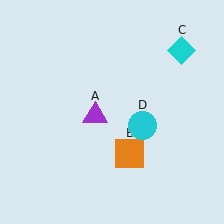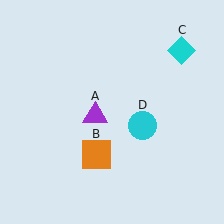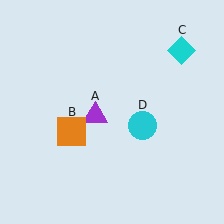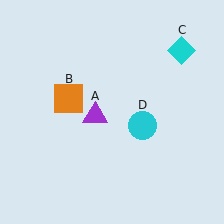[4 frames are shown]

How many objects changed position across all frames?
1 object changed position: orange square (object B).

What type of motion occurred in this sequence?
The orange square (object B) rotated clockwise around the center of the scene.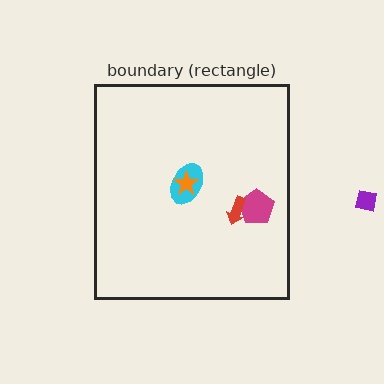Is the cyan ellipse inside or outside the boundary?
Inside.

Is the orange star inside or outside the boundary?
Inside.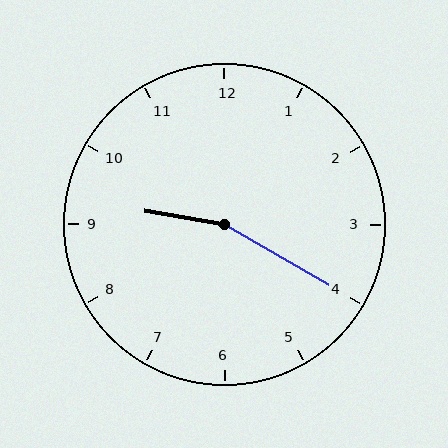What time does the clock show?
9:20.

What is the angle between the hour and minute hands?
Approximately 160 degrees.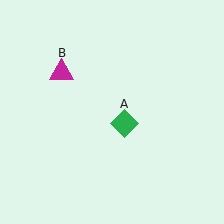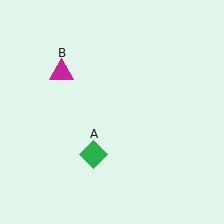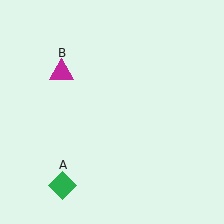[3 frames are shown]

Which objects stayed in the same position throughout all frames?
Magenta triangle (object B) remained stationary.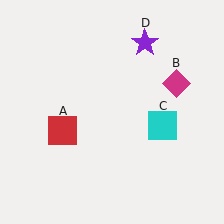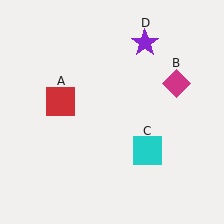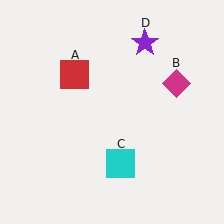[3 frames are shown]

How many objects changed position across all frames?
2 objects changed position: red square (object A), cyan square (object C).